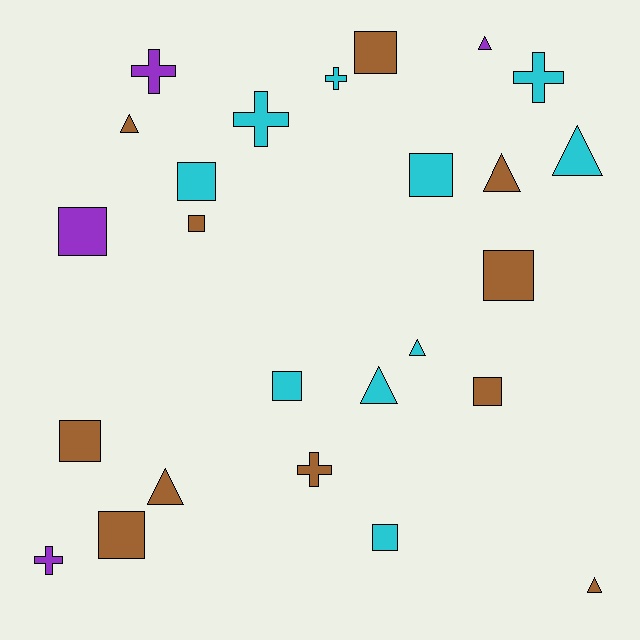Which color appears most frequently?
Brown, with 11 objects.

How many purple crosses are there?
There are 2 purple crosses.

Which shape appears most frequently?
Square, with 11 objects.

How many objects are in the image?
There are 25 objects.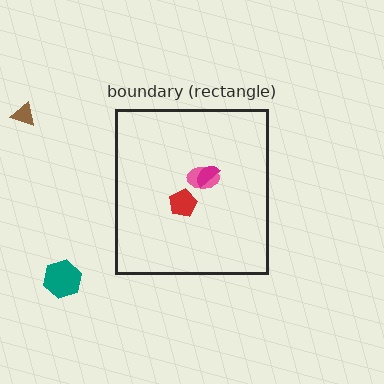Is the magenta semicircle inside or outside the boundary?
Inside.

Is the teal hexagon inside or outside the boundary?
Outside.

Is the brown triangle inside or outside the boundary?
Outside.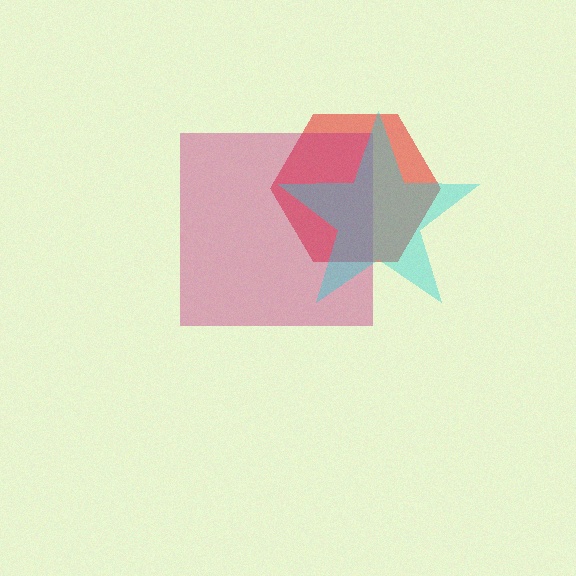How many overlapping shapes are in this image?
There are 3 overlapping shapes in the image.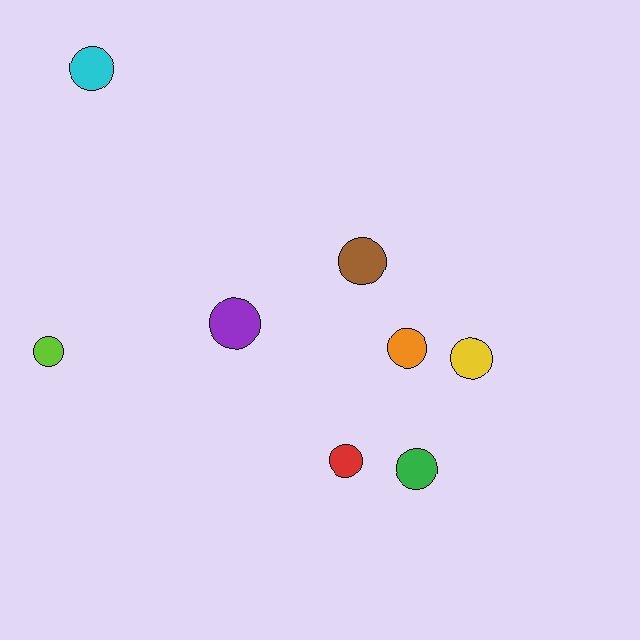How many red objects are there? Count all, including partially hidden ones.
There is 1 red object.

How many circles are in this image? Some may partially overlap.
There are 8 circles.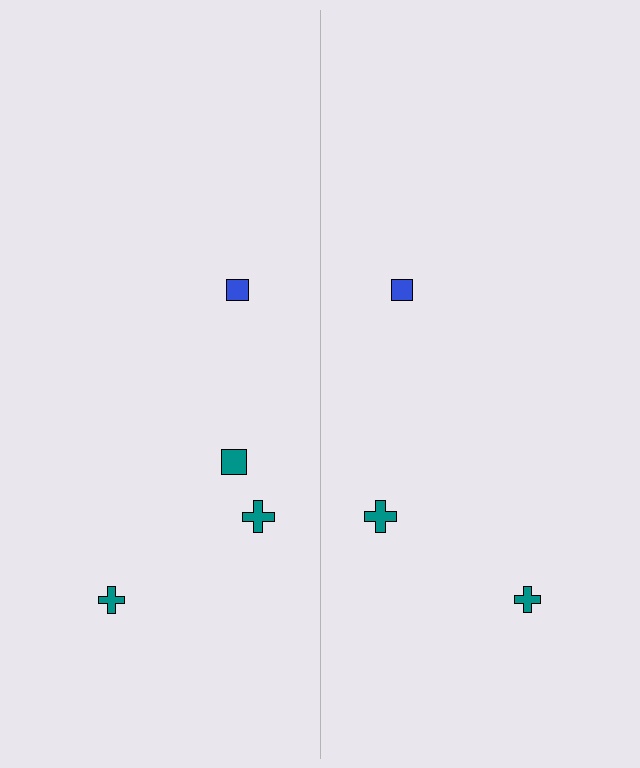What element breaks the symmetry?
A teal square is missing from the right side.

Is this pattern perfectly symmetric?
No, the pattern is not perfectly symmetric. A teal square is missing from the right side.